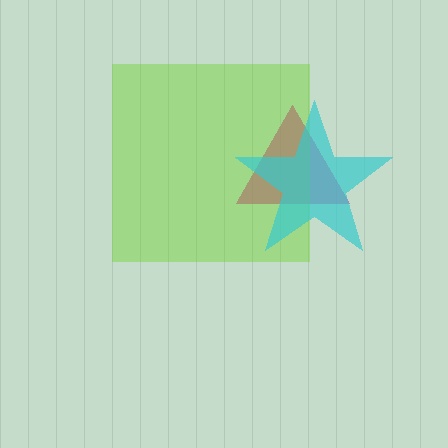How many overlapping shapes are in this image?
There are 3 overlapping shapes in the image.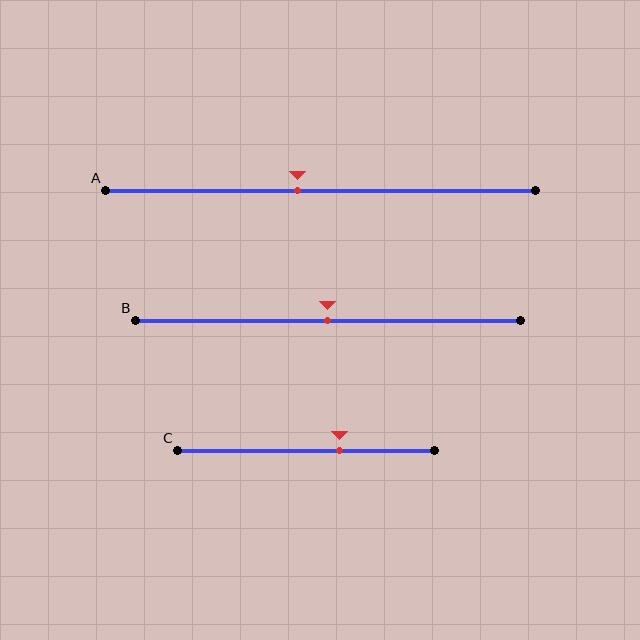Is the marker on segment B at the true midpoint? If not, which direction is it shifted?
Yes, the marker on segment B is at the true midpoint.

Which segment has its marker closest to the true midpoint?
Segment B has its marker closest to the true midpoint.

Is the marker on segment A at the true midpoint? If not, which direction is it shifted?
No, the marker on segment A is shifted to the left by about 5% of the segment length.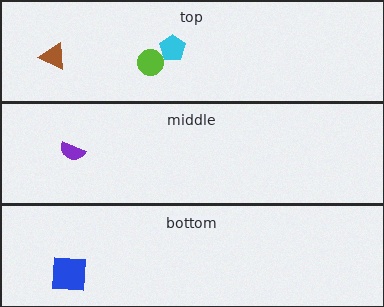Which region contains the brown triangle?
The top region.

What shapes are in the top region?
The lime circle, the cyan pentagon, the brown triangle.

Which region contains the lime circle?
The top region.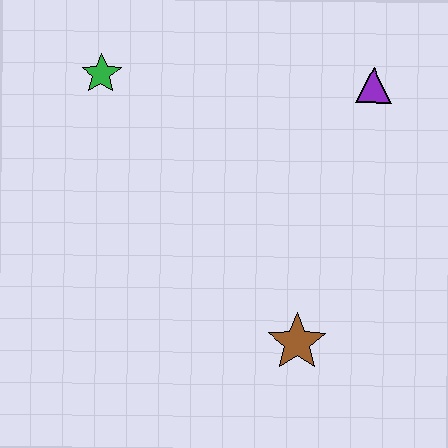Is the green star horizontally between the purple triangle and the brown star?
No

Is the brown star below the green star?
Yes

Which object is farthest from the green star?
The brown star is farthest from the green star.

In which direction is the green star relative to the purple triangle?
The green star is to the left of the purple triangle.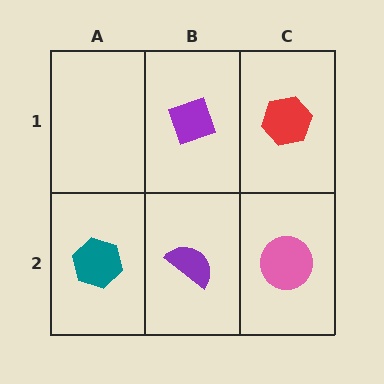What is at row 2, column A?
A teal hexagon.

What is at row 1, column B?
A purple diamond.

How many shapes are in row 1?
2 shapes.